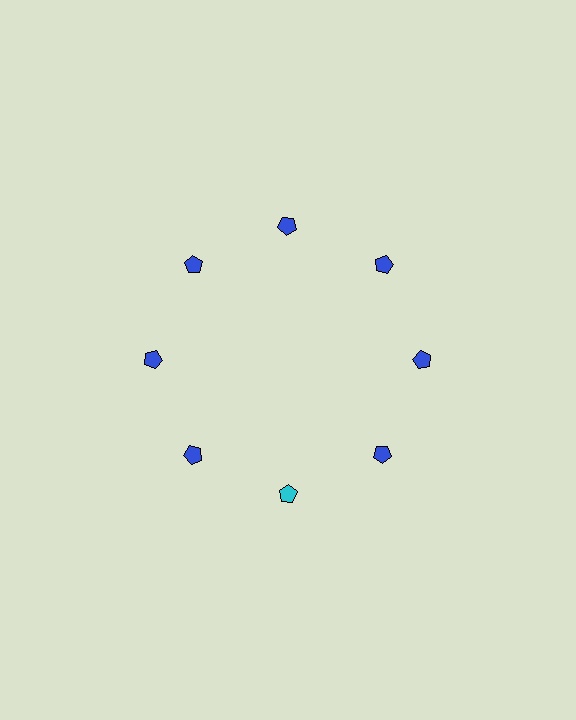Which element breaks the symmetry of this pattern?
The cyan pentagon at roughly the 6 o'clock position breaks the symmetry. All other shapes are blue pentagons.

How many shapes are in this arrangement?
There are 8 shapes arranged in a ring pattern.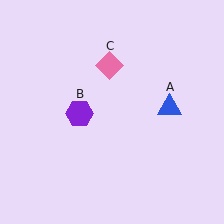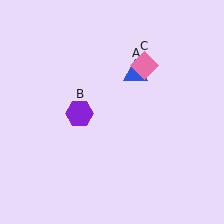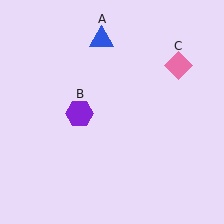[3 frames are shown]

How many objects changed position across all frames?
2 objects changed position: blue triangle (object A), pink diamond (object C).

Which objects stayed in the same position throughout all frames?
Purple hexagon (object B) remained stationary.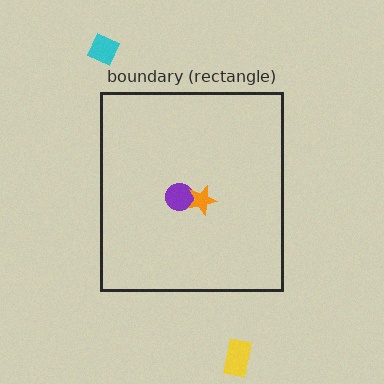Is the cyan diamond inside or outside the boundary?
Outside.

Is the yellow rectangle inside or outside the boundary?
Outside.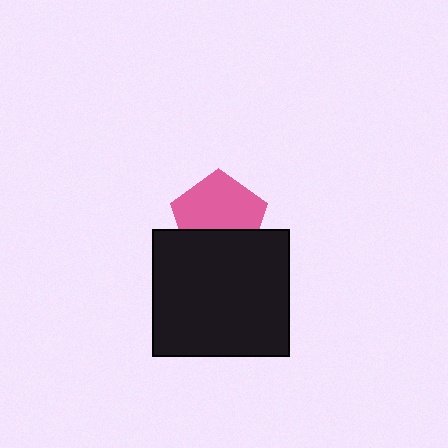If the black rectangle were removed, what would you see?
You would see the complete pink pentagon.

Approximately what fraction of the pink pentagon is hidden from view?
Roughly 36% of the pink pentagon is hidden behind the black rectangle.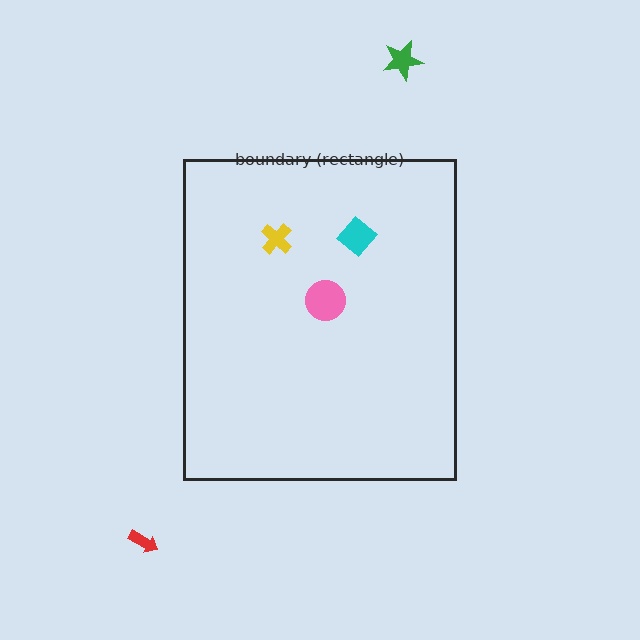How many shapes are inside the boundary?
3 inside, 2 outside.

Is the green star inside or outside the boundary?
Outside.